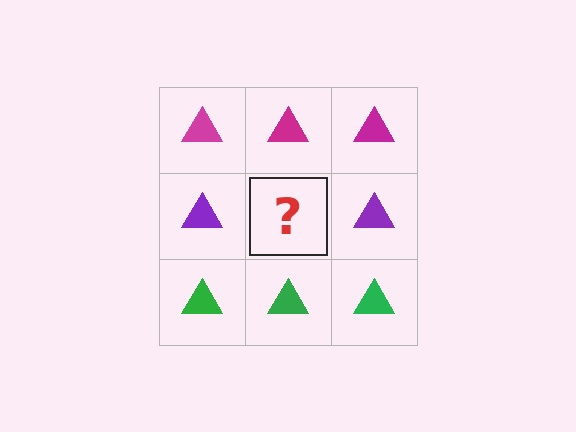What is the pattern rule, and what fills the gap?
The rule is that each row has a consistent color. The gap should be filled with a purple triangle.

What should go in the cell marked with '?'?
The missing cell should contain a purple triangle.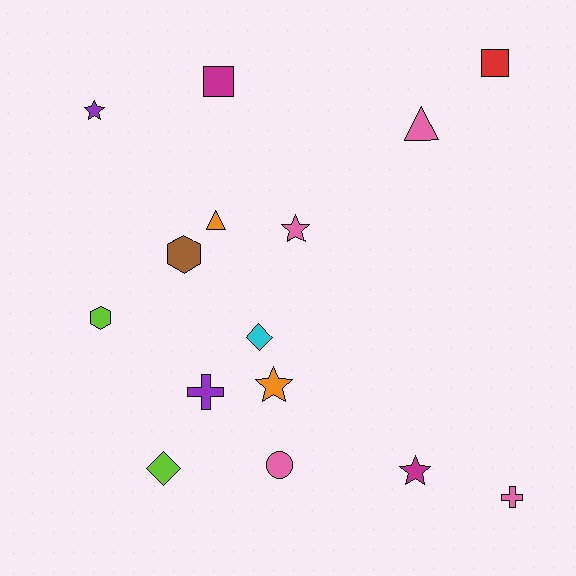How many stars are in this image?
There are 4 stars.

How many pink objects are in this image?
There are 4 pink objects.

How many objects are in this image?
There are 15 objects.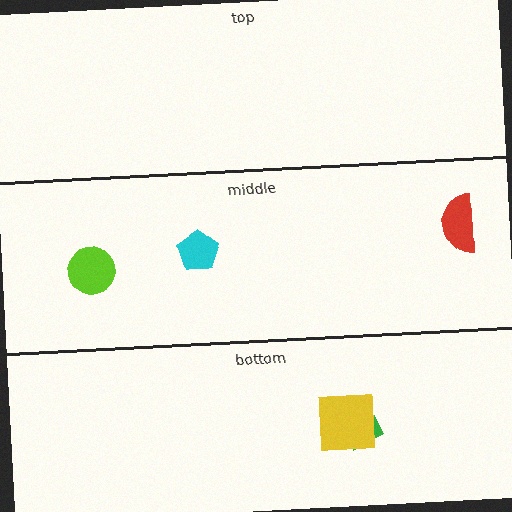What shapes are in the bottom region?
The green rectangle, the yellow square.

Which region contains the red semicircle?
The middle region.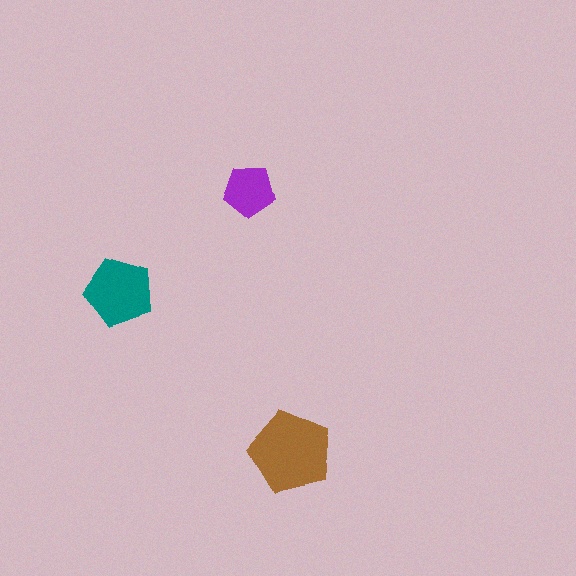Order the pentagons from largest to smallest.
the brown one, the teal one, the purple one.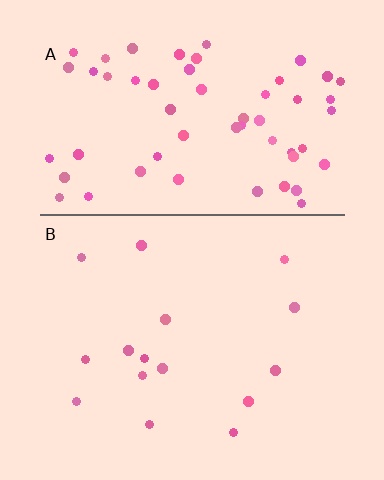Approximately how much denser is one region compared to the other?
Approximately 3.8× — region A over region B.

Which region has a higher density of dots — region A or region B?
A (the top).